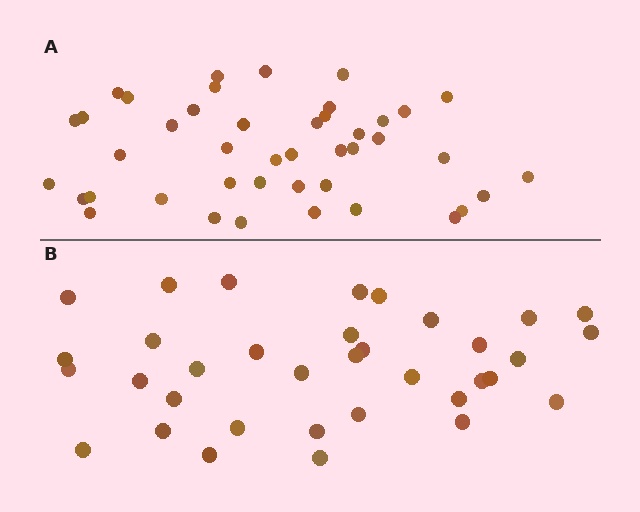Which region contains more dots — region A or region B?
Region A (the top region) has more dots.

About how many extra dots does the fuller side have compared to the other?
Region A has roughly 8 or so more dots than region B.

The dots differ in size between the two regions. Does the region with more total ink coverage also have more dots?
No. Region B has more total ink coverage because its dots are larger, but region A actually contains more individual dots. Total area can be misleading — the number of items is what matters here.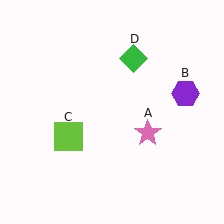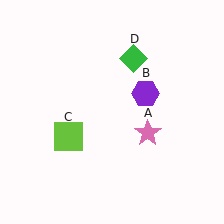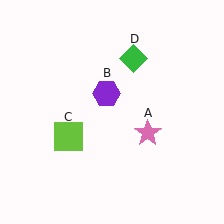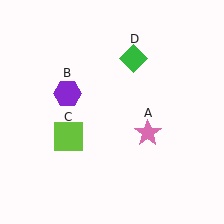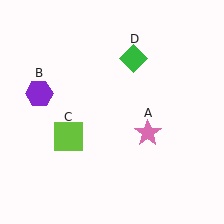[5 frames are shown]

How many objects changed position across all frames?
1 object changed position: purple hexagon (object B).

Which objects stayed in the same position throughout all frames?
Pink star (object A) and lime square (object C) and green diamond (object D) remained stationary.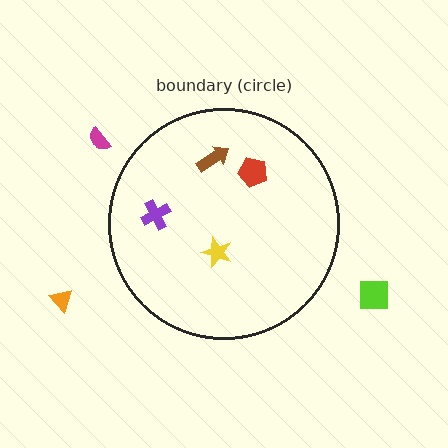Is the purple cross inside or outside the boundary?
Inside.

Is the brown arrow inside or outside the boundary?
Inside.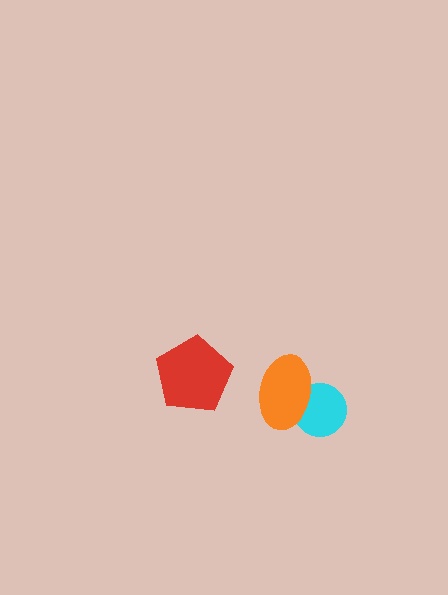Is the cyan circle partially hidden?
Yes, it is partially covered by another shape.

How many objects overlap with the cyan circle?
1 object overlaps with the cyan circle.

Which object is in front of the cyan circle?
The orange ellipse is in front of the cyan circle.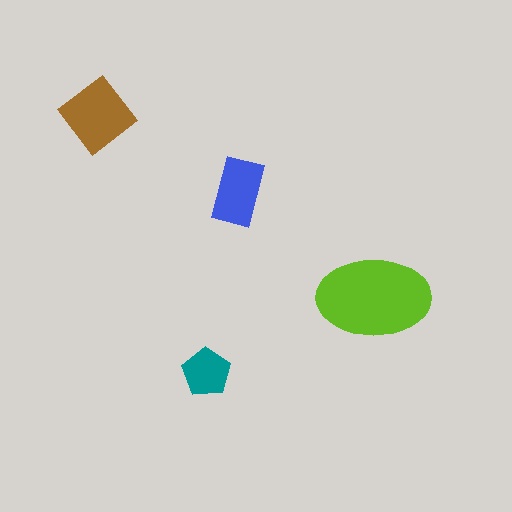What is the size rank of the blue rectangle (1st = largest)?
3rd.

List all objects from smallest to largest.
The teal pentagon, the blue rectangle, the brown diamond, the lime ellipse.